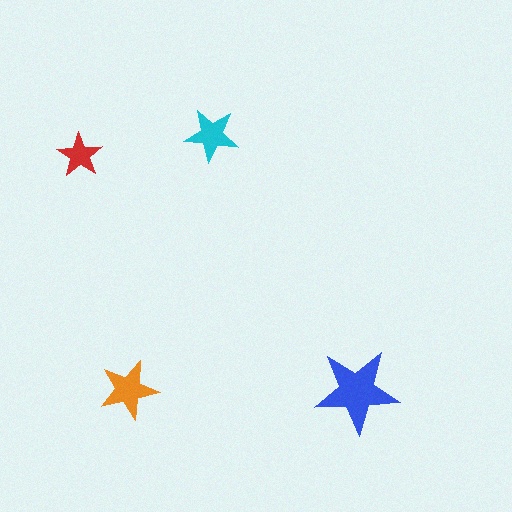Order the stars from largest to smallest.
the blue one, the orange one, the cyan one, the red one.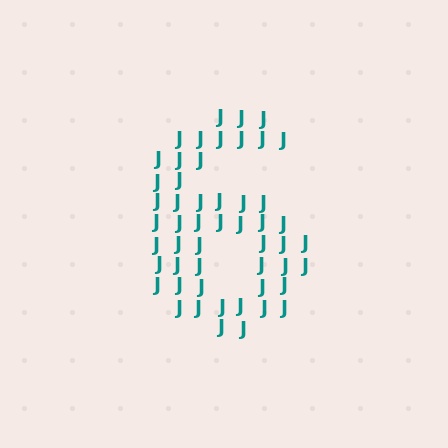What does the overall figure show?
The overall figure shows the digit 6.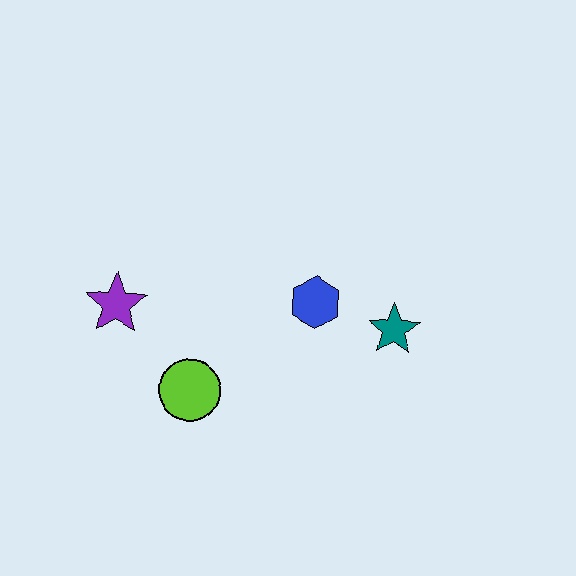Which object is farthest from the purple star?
The teal star is farthest from the purple star.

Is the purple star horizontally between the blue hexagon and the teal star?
No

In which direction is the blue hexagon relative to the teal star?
The blue hexagon is to the left of the teal star.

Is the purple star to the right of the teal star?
No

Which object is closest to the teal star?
The blue hexagon is closest to the teal star.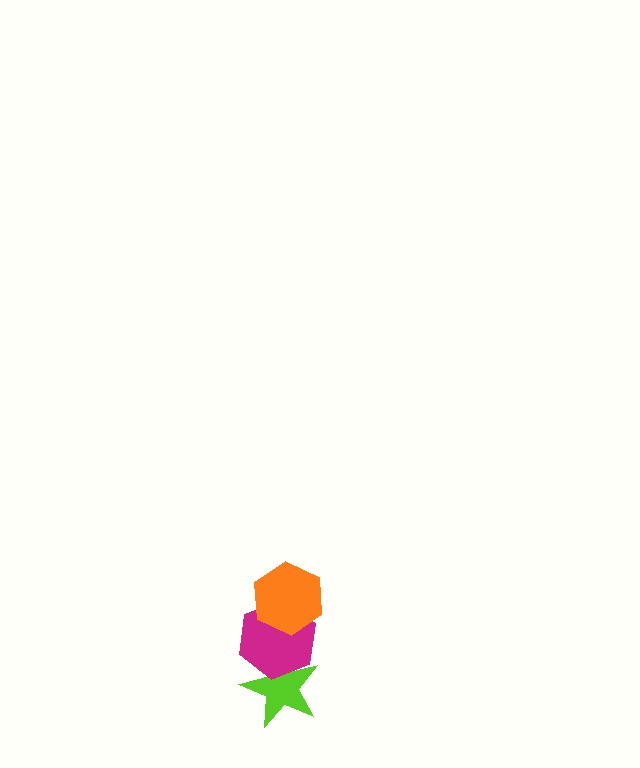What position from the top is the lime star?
The lime star is 3rd from the top.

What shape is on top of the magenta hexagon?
The orange hexagon is on top of the magenta hexagon.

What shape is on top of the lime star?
The magenta hexagon is on top of the lime star.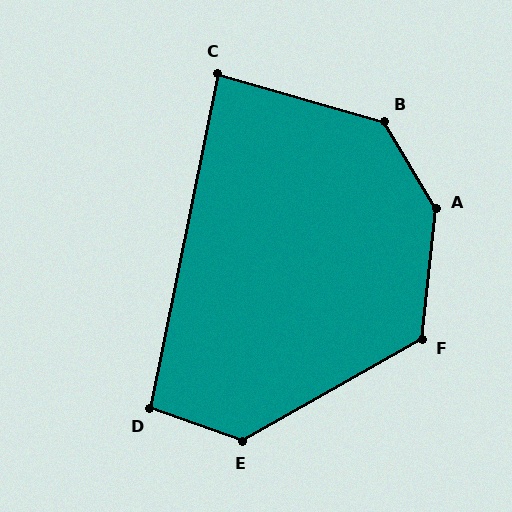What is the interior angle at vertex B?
Approximately 136 degrees (obtuse).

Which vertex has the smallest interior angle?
C, at approximately 86 degrees.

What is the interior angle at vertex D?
Approximately 98 degrees (obtuse).